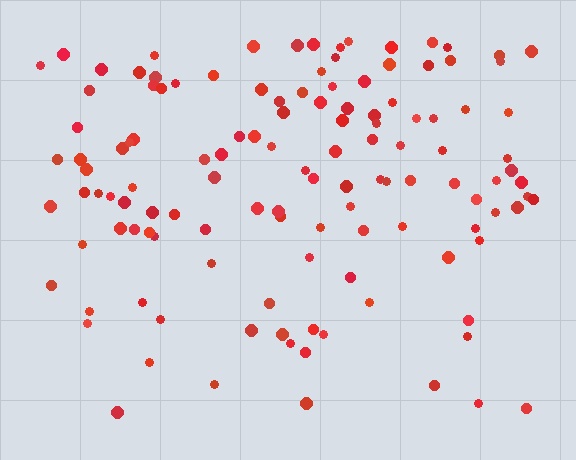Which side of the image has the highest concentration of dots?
The top.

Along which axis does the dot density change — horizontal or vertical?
Vertical.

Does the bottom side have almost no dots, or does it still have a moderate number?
Still a moderate number, just noticeably fewer than the top.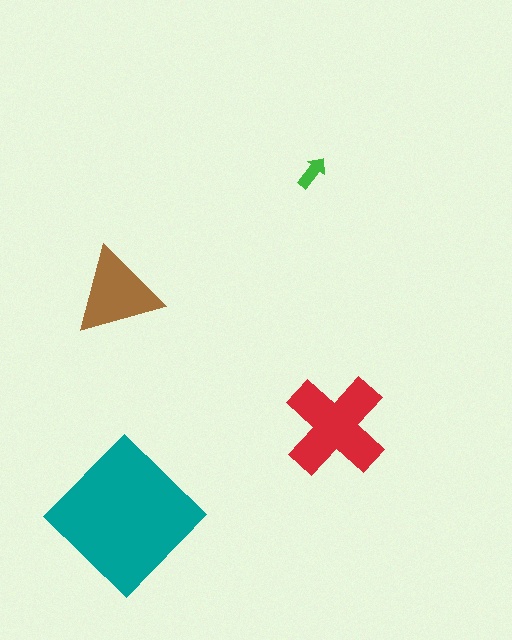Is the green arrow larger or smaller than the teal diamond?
Smaller.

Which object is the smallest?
The green arrow.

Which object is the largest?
The teal diamond.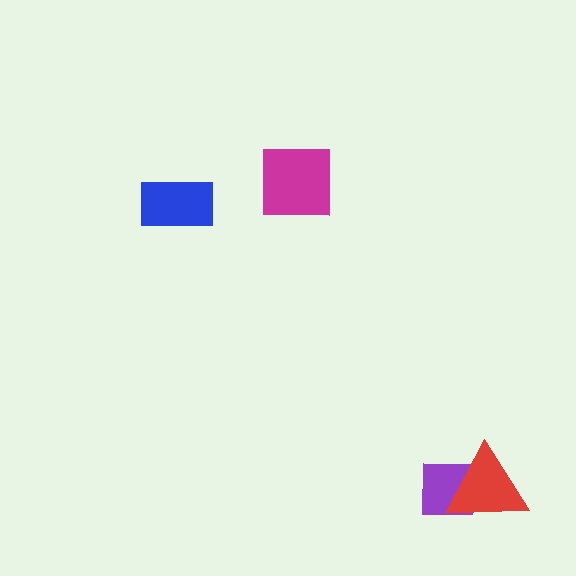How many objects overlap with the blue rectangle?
0 objects overlap with the blue rectangle.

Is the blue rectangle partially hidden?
No, no other shape covers it.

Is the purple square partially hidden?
Yes, it is partially covered by another shape.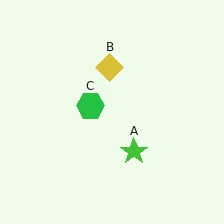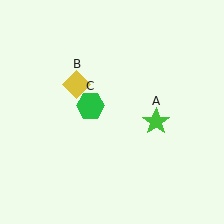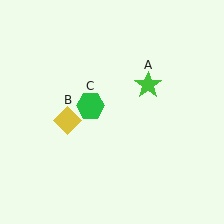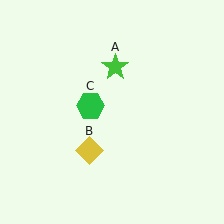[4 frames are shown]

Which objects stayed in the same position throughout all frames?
Green hexagon (object C) remained stationary.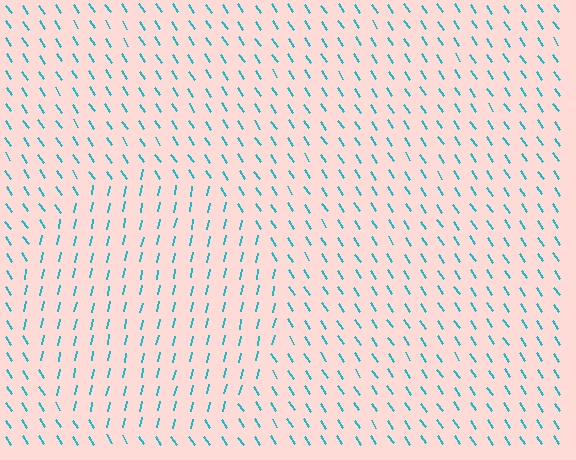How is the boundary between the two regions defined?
The boundary is defined purely by a change in line orientation (approximately 45 degrees difference). All lines are the same color and thickness.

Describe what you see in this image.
The image is filled with small cyan line segments. A circle region in the image has lines oriented differently from the surrounding lines, creating a visible texture boundary.